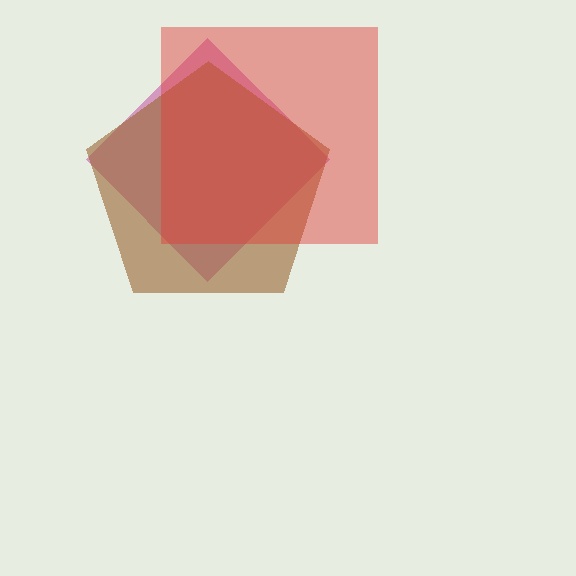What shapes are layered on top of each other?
The layered shapes are: a magenta diamond, a brown pentagon, a red square.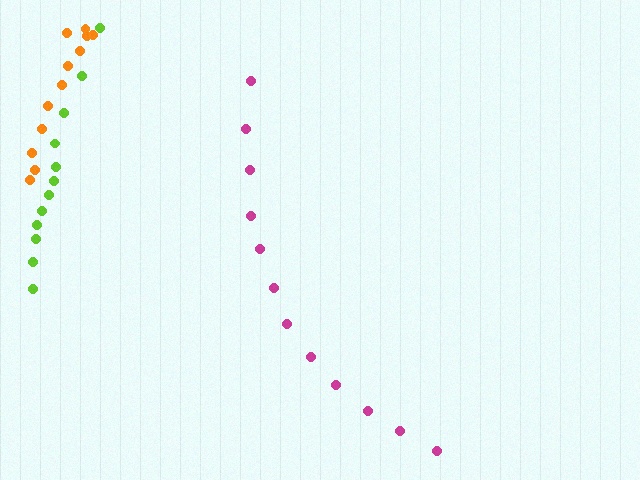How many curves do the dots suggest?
There are 3 distinct paths.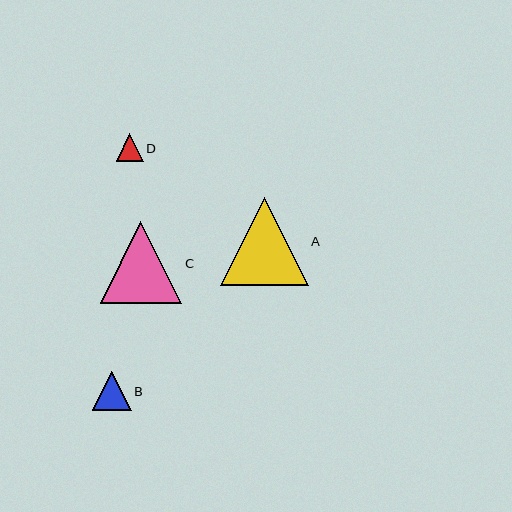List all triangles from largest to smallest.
From largest to smallest: A, C, B, D.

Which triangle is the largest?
Triangle A is the largest with a size of approximately 87 pixels.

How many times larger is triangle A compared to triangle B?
Triangle A is approximately 2.2 times the size of triangle B.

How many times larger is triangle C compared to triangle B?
Triangle C is approximately 2.1 times the size of triangle B.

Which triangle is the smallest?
Triangle D is the smallest with a size of approximately 27 pixels.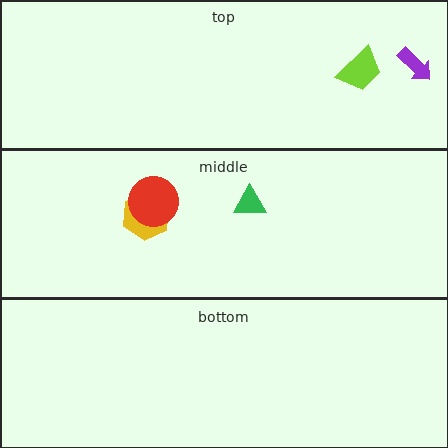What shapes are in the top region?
The lime trapezoid, the purple arrow.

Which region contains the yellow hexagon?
The middle region.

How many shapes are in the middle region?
3.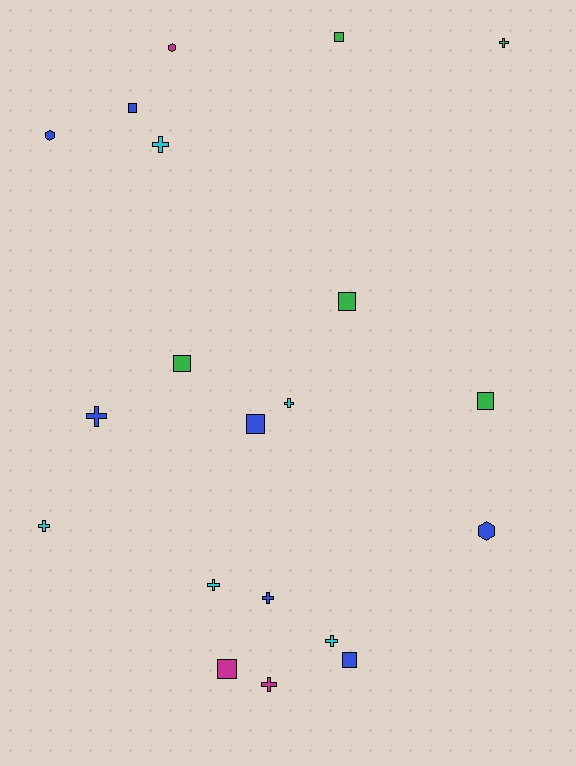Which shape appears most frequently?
Cross, with 9 objects.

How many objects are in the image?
There are 20 objects.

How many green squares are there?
There are 4 green squares.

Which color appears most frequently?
Blue, with 7 objects.